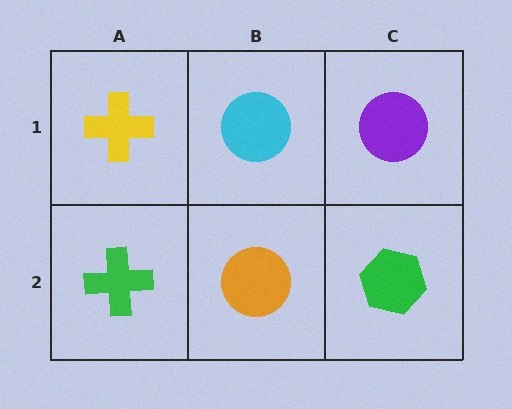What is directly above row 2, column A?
A yellow cross.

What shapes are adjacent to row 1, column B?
An orange circle (row 2, column B), a yellow cross (row 1, column A), a purple circle (row 1, column C).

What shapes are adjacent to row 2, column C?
A purple circle (row 1, column C), an orange circle (row 2, column B).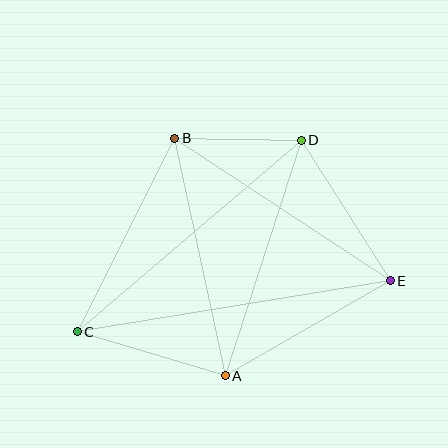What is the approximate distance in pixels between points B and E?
The distance between B and E is approximately 258 pixels.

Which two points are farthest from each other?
Points C and E are farthest from each other.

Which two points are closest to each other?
Points B and D are closest to each other.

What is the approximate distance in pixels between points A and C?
The distance between A and C is approximately 154 pixels.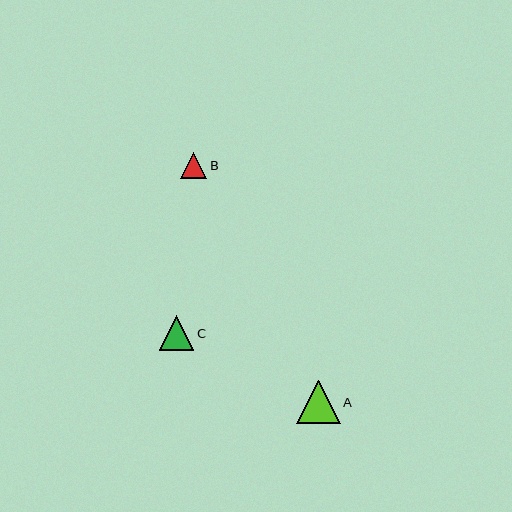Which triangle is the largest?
Triangle A is the largest with a size of approximately 44 pixels.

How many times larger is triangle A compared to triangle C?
Triangle A is approximately 1.3 times the size of triangle C.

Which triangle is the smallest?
Triangle B is the smallest with a size of approximately 26 pixels.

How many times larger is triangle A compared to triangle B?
Triangle A is approximately 1.7 times the size of triangle B.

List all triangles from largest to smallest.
From largest to smallest: A, C, B.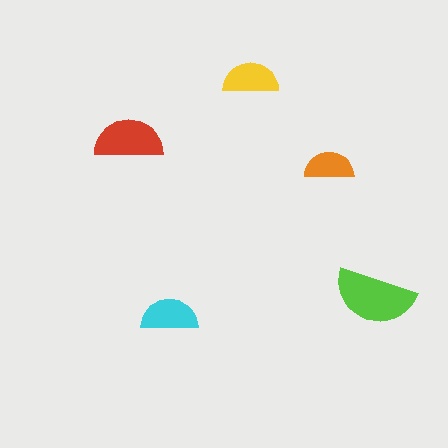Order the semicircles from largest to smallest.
the lime one, the red one, the cyan one, the yellow one, the orange one.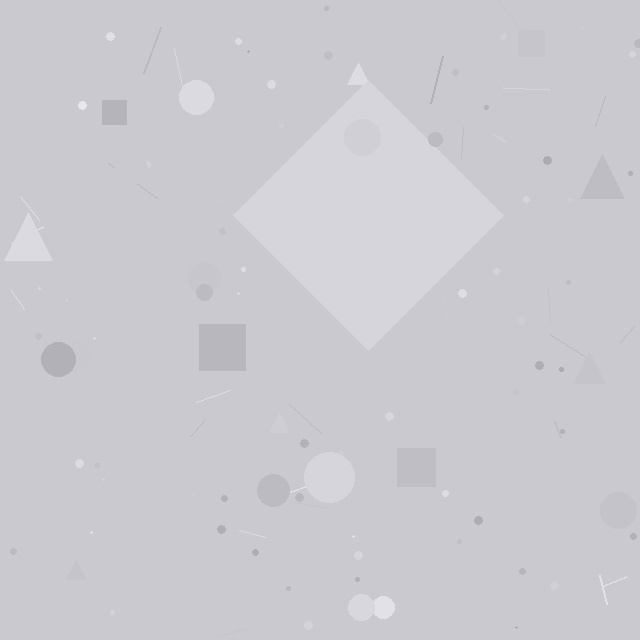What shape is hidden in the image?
A diamond is hidden in the image.